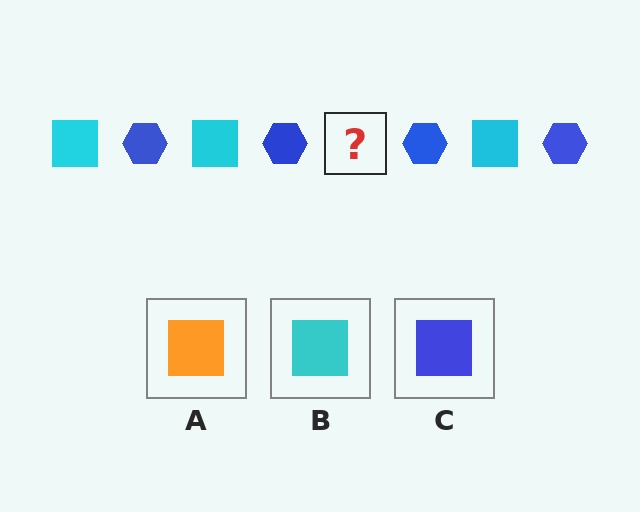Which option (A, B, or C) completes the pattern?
B.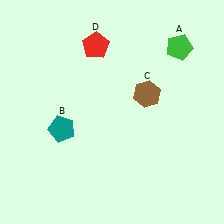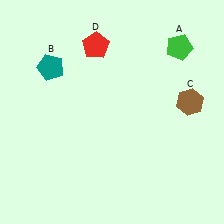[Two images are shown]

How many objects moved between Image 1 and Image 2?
2 objects moved between the two images.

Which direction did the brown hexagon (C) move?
The brown hexagon (C) moved right.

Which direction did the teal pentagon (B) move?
The teal pentagon (B) moved up.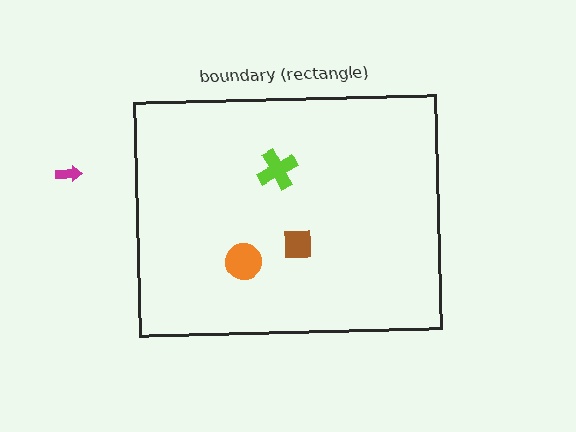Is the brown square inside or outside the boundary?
Inside.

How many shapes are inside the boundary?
3 inside, 1 outside.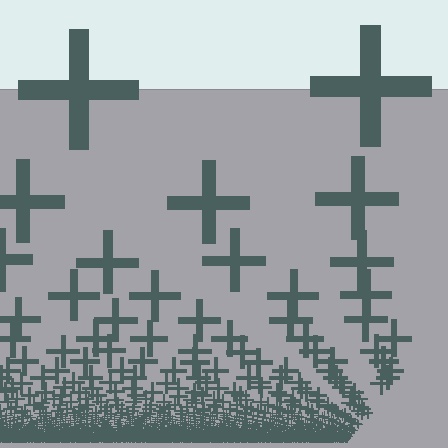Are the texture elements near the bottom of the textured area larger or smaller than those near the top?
Smaller. The gradient is inverted — elements near the bottom are smaller and denser.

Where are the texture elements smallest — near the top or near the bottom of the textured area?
Near the bottom.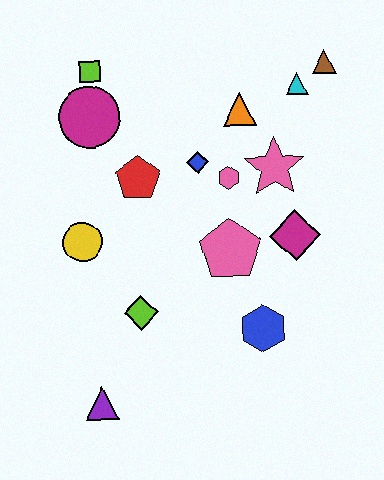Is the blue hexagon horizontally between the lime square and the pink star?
Yes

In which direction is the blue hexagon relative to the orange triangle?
The blue hexagon is below the orange triangle.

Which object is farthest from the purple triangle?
The brown triangle is farthest from the purple triangle.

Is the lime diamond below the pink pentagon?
Yes